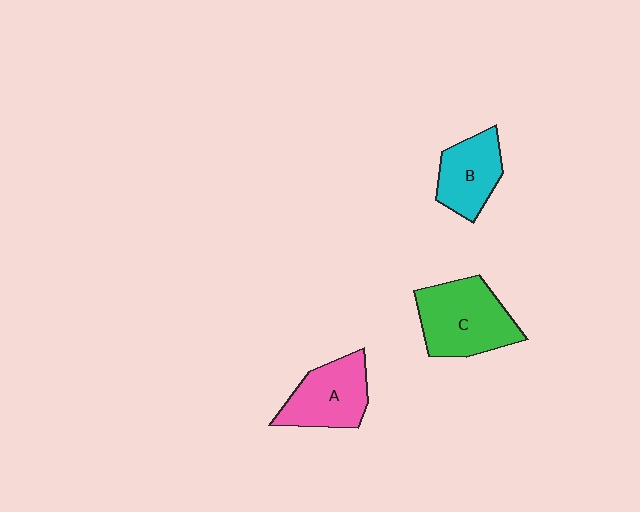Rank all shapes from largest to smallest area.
From largest to smallest: C (green), A (pink), B (cyan).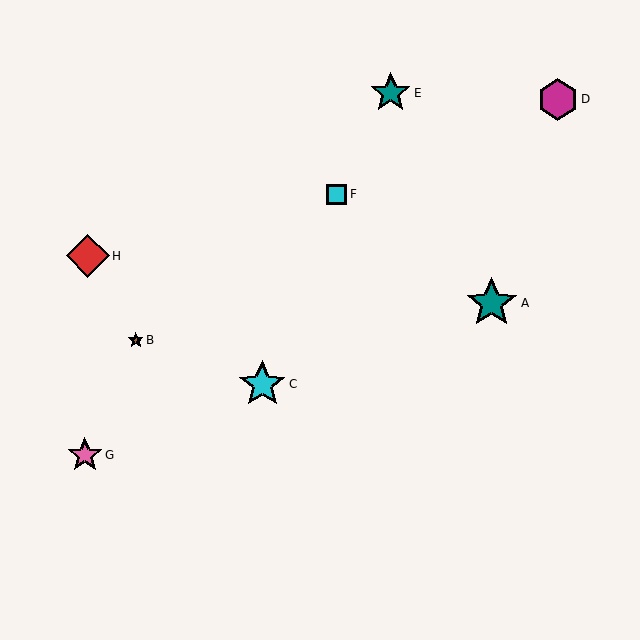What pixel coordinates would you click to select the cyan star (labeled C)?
Click at (262, 384) to select the cyan star C.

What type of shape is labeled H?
Shape H is a red diamond.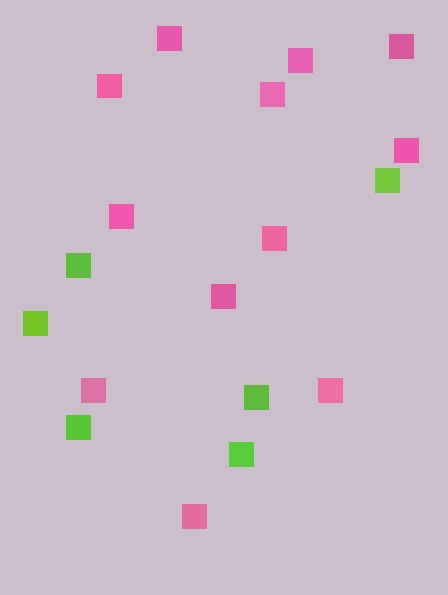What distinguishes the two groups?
There are 2 groups: one group of lime squares (6) and one group of pink squares (12).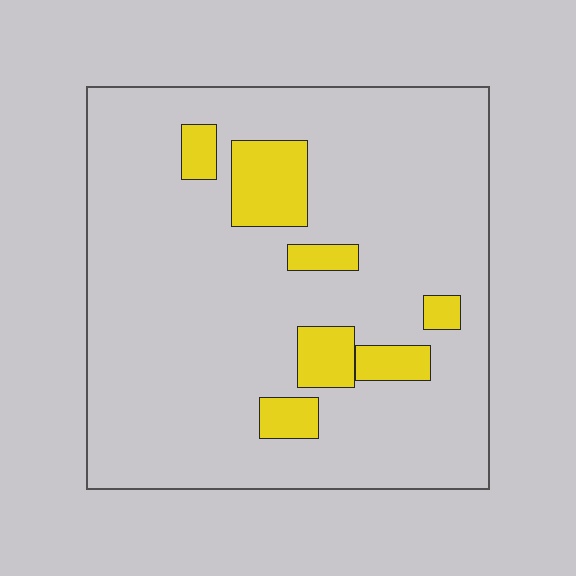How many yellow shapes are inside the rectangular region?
7.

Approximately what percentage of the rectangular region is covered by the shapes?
Approximately 15%.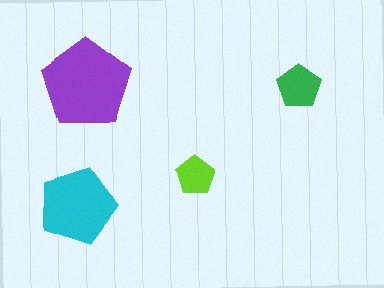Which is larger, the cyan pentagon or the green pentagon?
The cyan one.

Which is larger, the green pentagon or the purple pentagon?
The purple one.